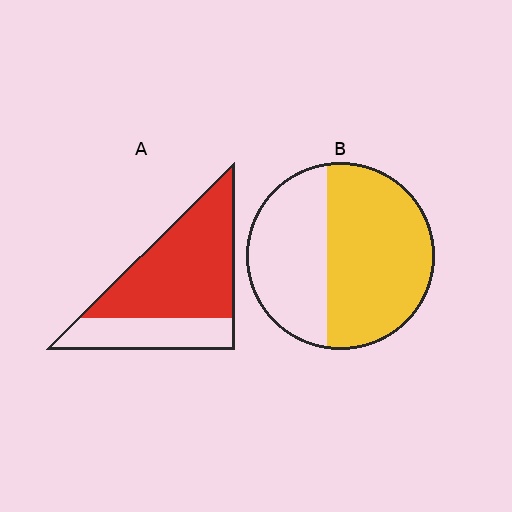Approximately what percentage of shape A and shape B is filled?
A is approximately 70% and B is approximately 60%.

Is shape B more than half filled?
Yes.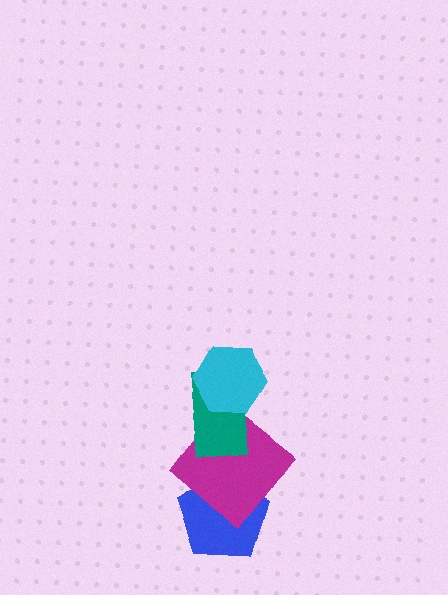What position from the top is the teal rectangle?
The teal rectangle is 2nd from the top.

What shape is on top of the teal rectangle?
The cyan hexagon is on top of the teal rectangle.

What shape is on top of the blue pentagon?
The magenta diamond is on top of the blue pentagon.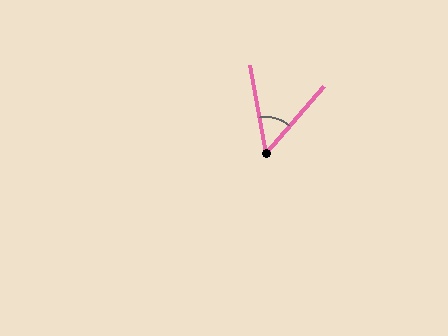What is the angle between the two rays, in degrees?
Approximately 51 degrees.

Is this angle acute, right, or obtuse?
It is acute.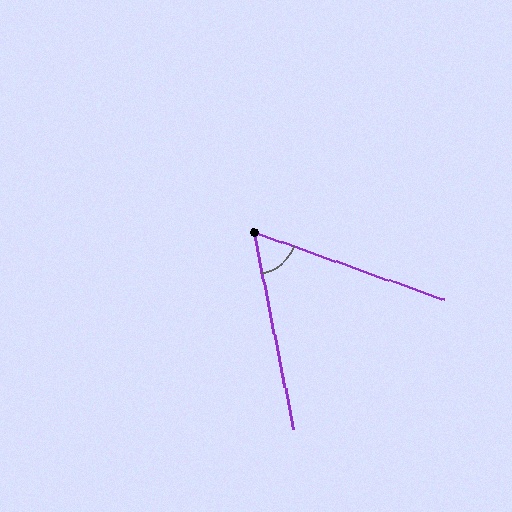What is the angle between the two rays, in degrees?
Approximately 59 degrees.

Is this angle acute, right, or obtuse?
It is acute.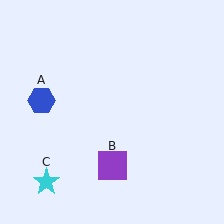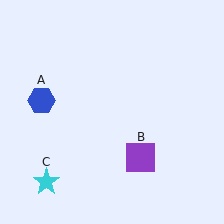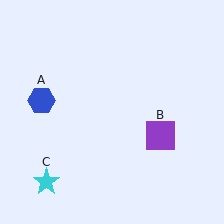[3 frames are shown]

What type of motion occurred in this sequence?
The purple square (object B) rotated counterclockwise around the center of the scene.